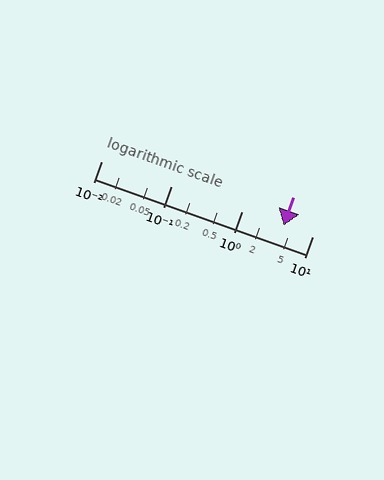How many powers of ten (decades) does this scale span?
The scale spans 3 decades, from 0.01 to 10.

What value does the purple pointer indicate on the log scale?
The pointer indicates approximately 3.9.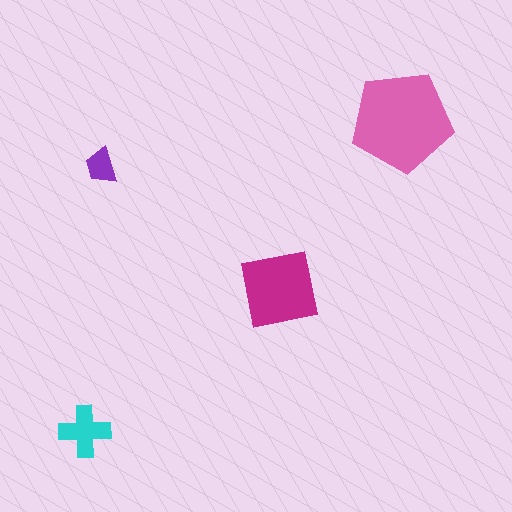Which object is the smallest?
The purple trapezoid.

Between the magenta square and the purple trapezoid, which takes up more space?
The magenta square.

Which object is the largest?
The pink pentagon.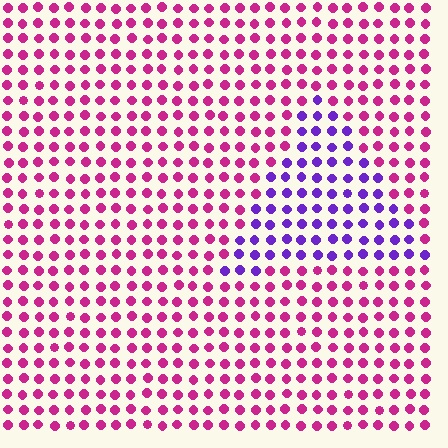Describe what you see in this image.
The image is filled with small magenta elements in a uniform arrangement. A triangle-shaped region is visible where the elements are tinted to a slightly different hue, forming a subtle color boundary.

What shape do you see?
I see a triangle.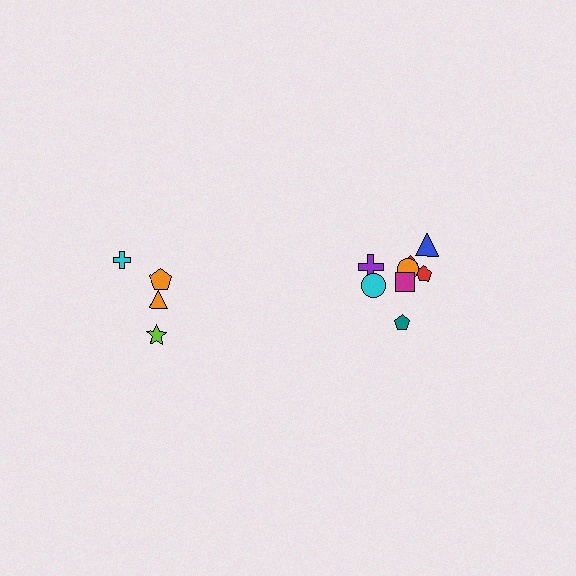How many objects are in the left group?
There are 4 objects.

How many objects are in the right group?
There are 8 objects.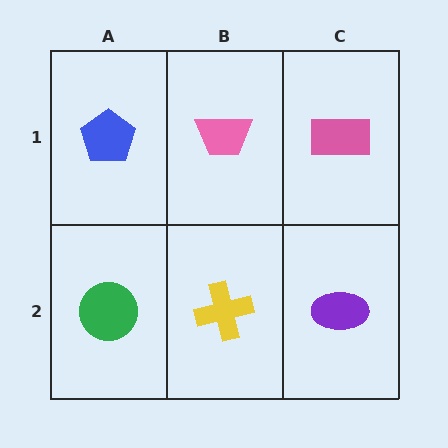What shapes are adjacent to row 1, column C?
A purple ellipse (row 2, column C), a pink trapezoid (row 1, column B).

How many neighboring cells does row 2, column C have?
2.